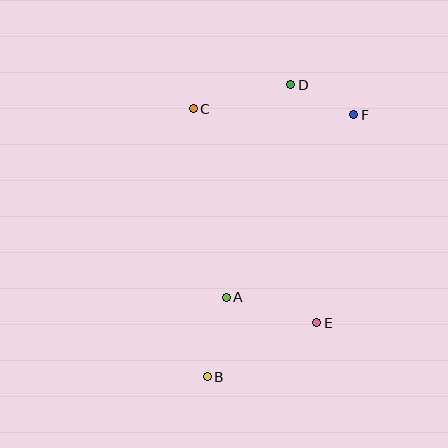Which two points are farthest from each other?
Points B and D are farthest from each other.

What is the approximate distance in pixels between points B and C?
The distance between B and C is approximately 268 pixels.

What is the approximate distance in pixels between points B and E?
The distance between B and E is approximately 122 pixels.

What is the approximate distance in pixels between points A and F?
The distance between A and F is approximately 222 pixels.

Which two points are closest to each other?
Points D and F are closest to each other.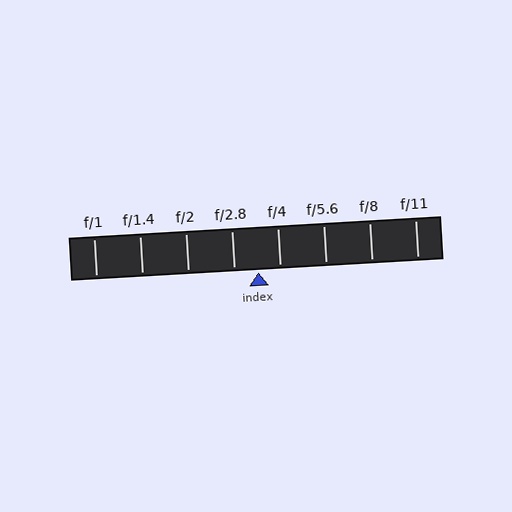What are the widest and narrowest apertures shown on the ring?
The widest aperture shown is f/1 and the narrowest is f/11.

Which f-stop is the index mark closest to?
The index mark is closest to f/4.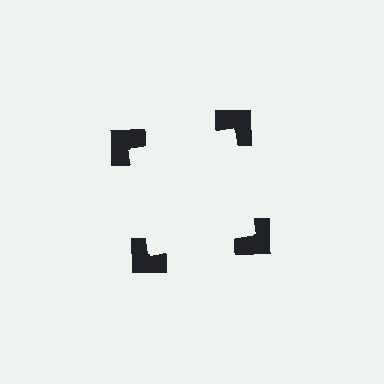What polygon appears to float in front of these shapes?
An illusory square — its edges are inferred from the aligned wedge cuts in the notched squares, not physically drawn.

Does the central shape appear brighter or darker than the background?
It typically appears slightly brighter than the background, even though no actual brightness change is drawn.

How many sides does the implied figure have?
4 sides.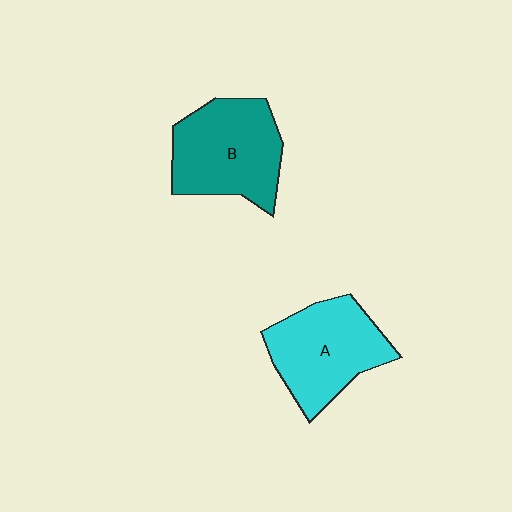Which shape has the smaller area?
Shape A (cyan).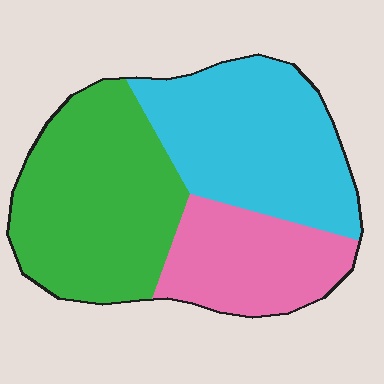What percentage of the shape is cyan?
Cyan takes up between a third and a half of the shape.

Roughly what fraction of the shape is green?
Green takes up about two fifths (2/5) of the shape.